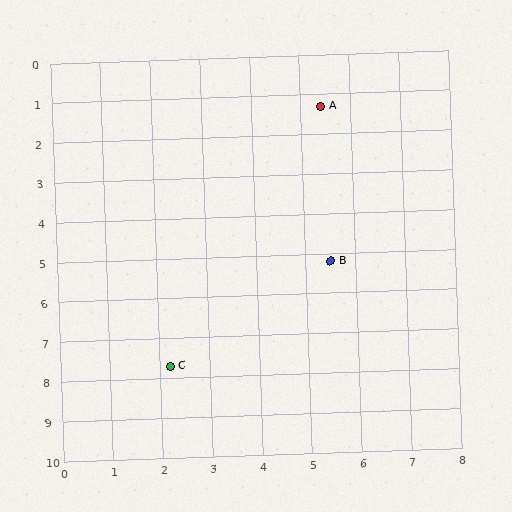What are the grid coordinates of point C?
Point C is at approximately (2.2, 7.7).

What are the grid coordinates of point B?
Point B is at approximately (5.5, 5.2).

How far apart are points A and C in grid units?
Points A and C are about 7.2 grid units apart.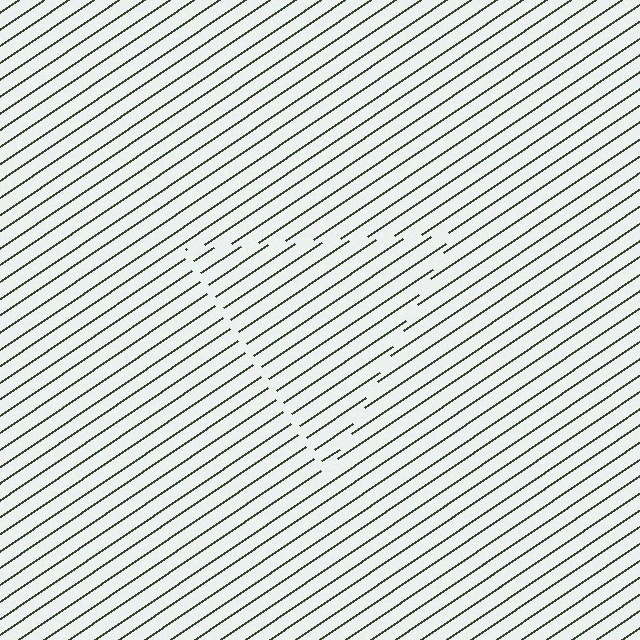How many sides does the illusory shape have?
3 sides — the line-ends trace a triangle.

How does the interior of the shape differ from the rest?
The interior of the shape contains the same grating, shifted by half a period — the contour is defined by the phase discontinuity where line-ends from the inner and outer gratings abut.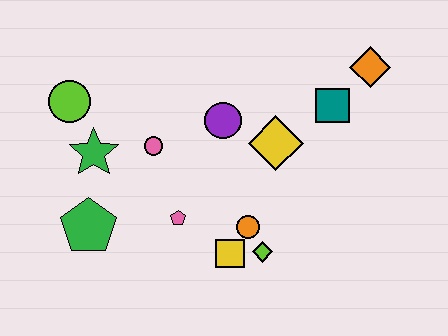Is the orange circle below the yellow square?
No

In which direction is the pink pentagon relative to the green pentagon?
The pink pentagon is to the right of the green pentagon.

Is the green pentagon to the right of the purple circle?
No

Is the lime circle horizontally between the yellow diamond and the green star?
No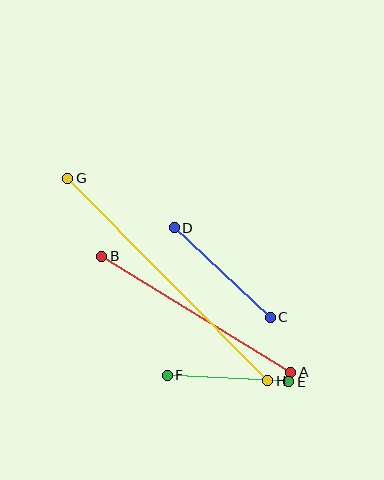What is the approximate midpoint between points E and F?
The midpoint is at approximately (228, 378) pixels.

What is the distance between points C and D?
The distance is approximately 131 pixels.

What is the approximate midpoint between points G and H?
The midpoint is at approximately (168, 279) pixels.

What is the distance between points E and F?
The distance is approximately 122 pixels.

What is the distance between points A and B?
The distance is approximately 222 pixels.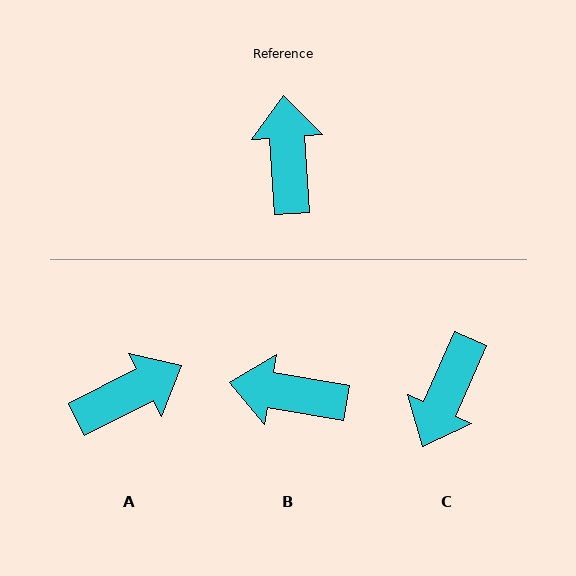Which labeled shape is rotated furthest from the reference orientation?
C, about 152 degrees away.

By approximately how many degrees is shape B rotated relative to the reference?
Approximately 76 degrees counter-clockwise.